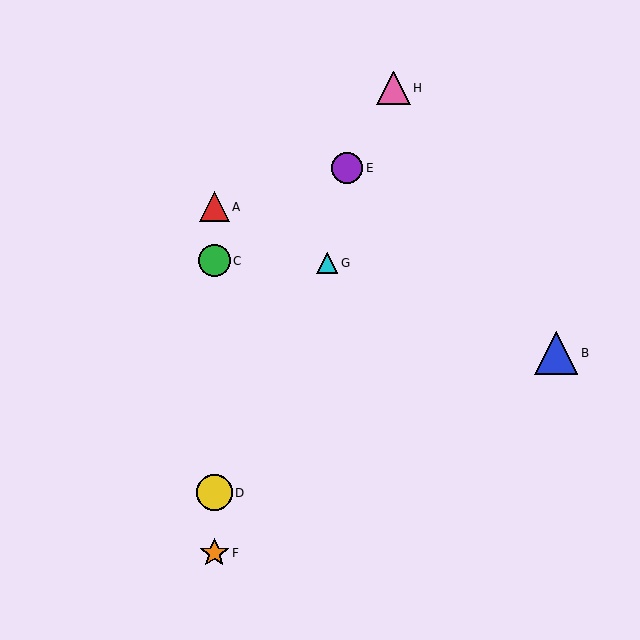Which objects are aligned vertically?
Objects A, C, D, F are aligned vertically.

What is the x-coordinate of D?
Object D is at x≈214.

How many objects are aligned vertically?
4 objects (A, C, D, F) are aligned vertically.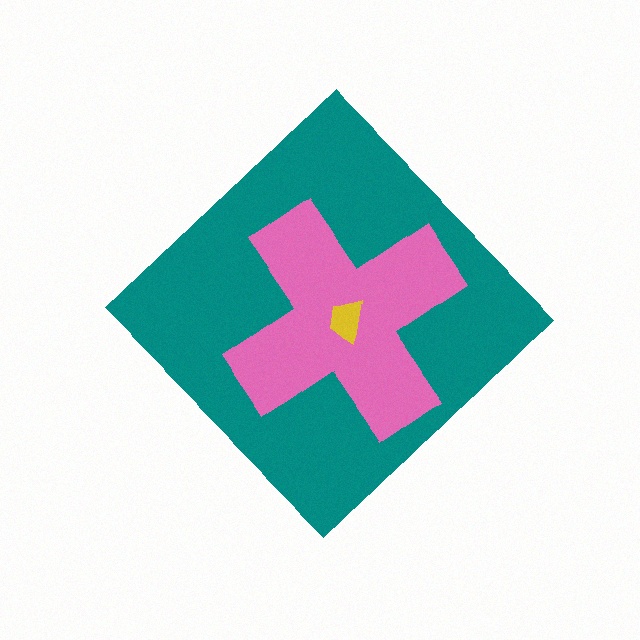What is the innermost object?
The yellow trapezoid.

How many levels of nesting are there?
3.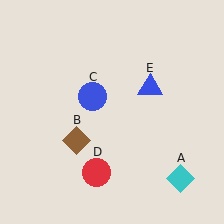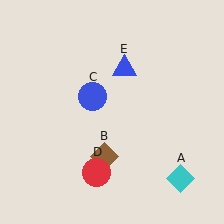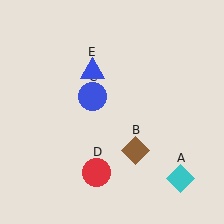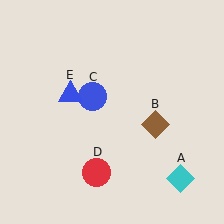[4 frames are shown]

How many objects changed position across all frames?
2 objects changed position: brown diamond (object B), blue triangle (object E).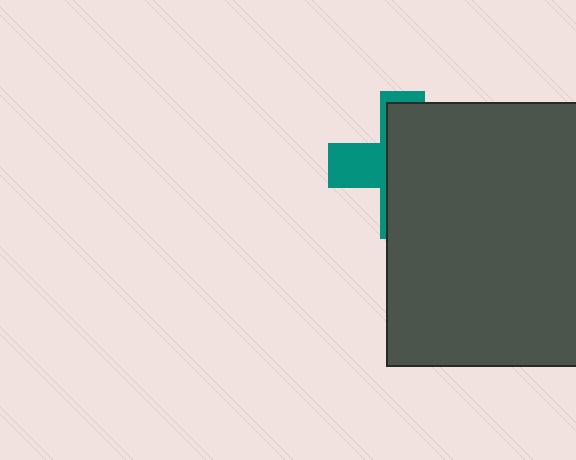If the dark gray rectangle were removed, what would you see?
You would see the complete teal cross.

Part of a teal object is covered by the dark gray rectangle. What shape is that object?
It is a cross.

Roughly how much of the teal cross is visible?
A small part of it is visible (roughly 32%).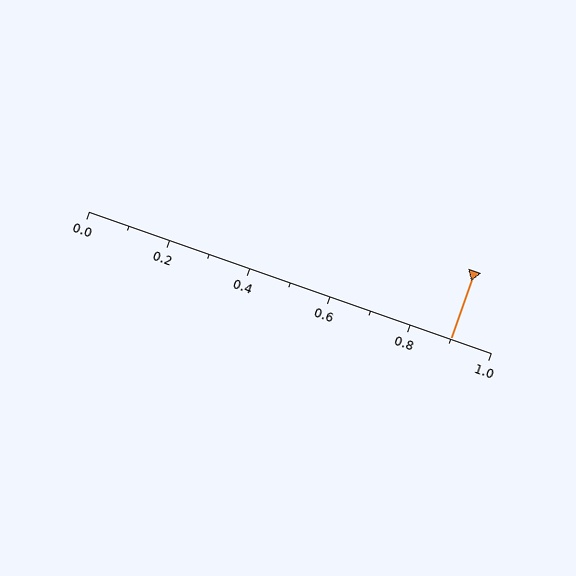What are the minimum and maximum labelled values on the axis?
The axis runs from 0.0 to 1.0.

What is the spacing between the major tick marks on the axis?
The major ticks are spaced 0.2 apart.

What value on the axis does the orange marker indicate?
The marker indicates approximately 0.9.